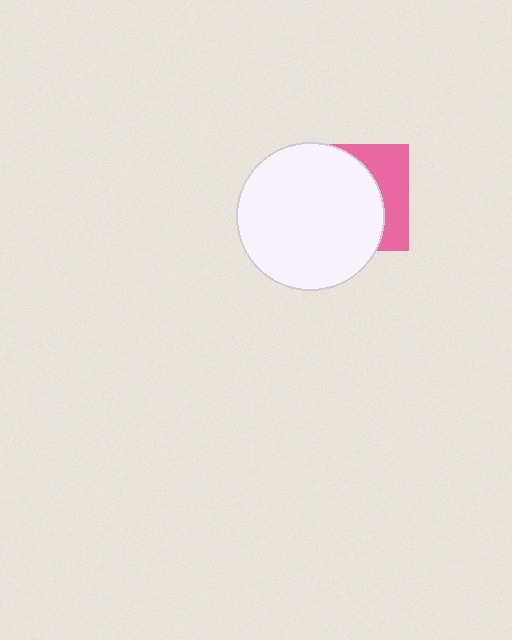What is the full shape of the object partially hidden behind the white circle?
The partially hidden object is a pink square.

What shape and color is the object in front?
The object in front is a white circle.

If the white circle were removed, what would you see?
You would see the complete pink square.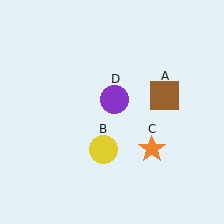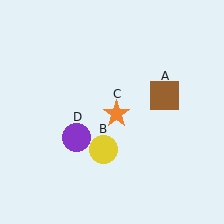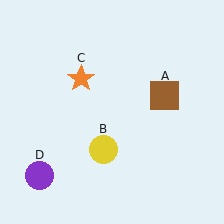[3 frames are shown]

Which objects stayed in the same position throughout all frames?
Brown square (object A) and yellow circle (object B) remained stationary.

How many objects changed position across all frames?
2 objects changed position: orange star (object C), purple circle (object D).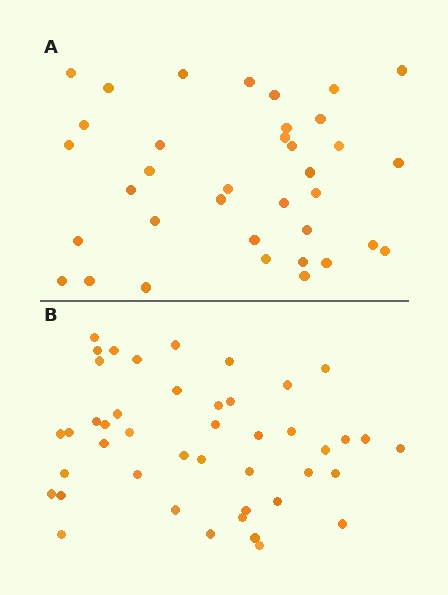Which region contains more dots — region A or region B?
Region B (the bottom region) has more dots.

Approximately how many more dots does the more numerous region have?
Region B has roughly 8 or so more dots than region A.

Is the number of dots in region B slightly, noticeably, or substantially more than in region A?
Region B has only slightly more — the two regions are fairly close. The ratio is roughly 1.2 to 1.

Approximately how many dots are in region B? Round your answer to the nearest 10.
About 40 dots. (The exact count is 44, which rounds to 40.)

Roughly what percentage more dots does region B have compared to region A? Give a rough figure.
About 20% more.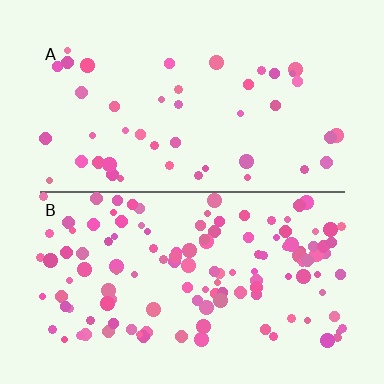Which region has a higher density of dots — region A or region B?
B (the bottom).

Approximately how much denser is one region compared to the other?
Approximately 2.8× — region B over region A.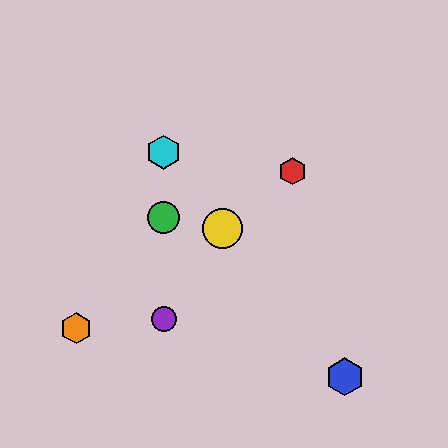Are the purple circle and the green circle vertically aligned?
Yes, both are at x≈164.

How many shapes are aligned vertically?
3 shapes (the green circle, the purple circle, the cyan hexagon) are aligned vertically.